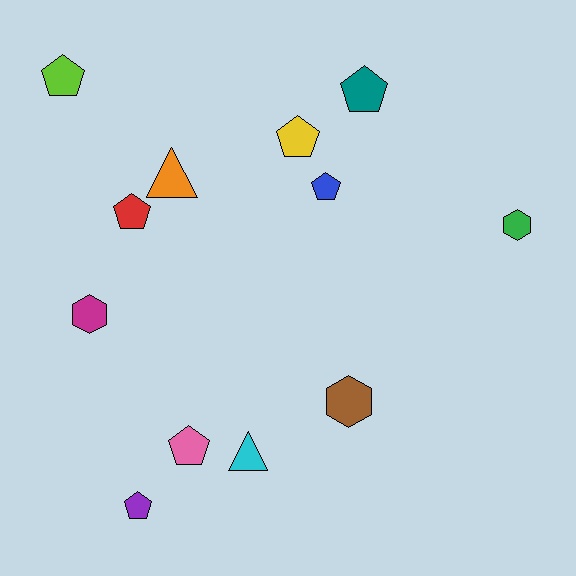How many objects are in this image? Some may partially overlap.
There are 12 objects.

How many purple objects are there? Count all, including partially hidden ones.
There is 1 purple object.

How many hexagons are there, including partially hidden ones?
There are 3 hexagons.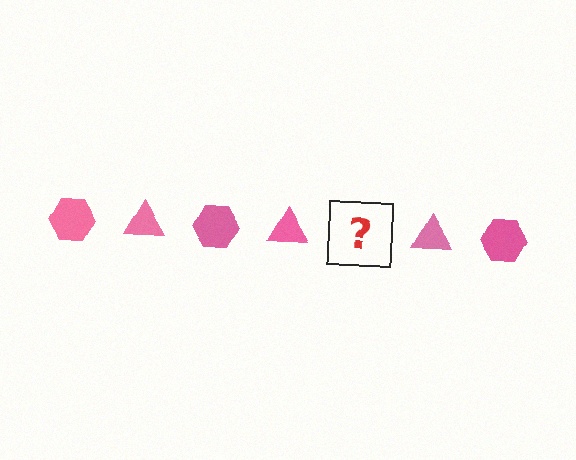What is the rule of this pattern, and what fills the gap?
The rule is that the pattern cycles through hexagon, triangle shapes in pink. The gap should be filled with a pink hexagon.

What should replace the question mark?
The question mark should be replaced with a pink hexagon.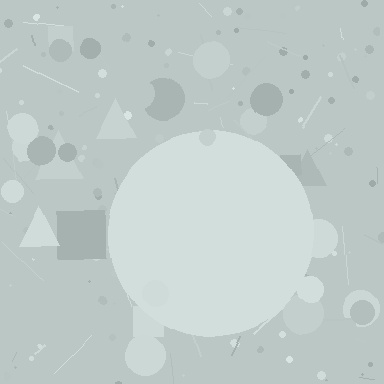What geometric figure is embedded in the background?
A circle is embedded in the background.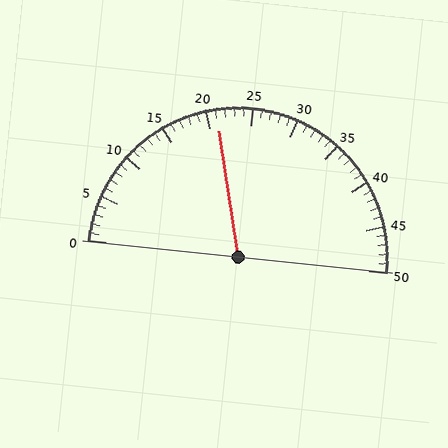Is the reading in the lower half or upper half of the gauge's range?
The reading is in the lower half of the range (0 to 50).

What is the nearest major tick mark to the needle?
The nearest major tick mark is 20.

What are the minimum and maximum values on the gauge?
The gauge ranges from 0 to 50.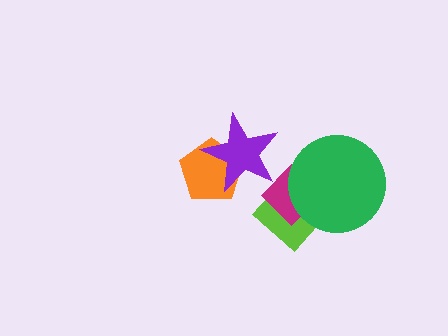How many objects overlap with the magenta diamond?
2 objects overlap with the magenta diamond.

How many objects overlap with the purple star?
2 objects overlap with the purple star.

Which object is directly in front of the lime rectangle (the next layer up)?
The magenta diamond is directly in front of the lime rectangle.